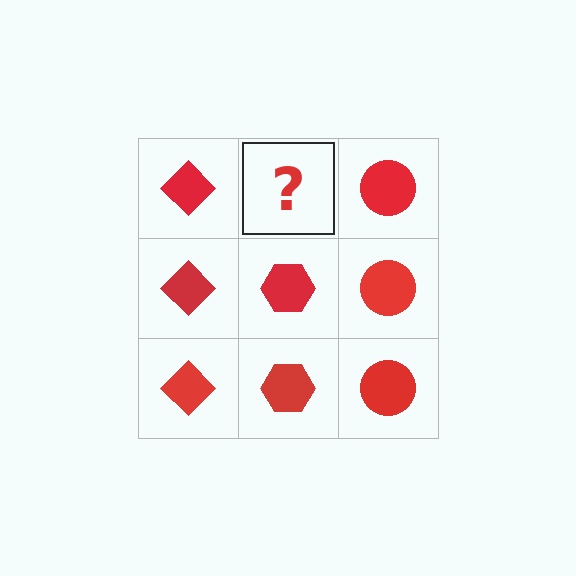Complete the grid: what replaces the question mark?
The question mark should be replaced with a red hexagon.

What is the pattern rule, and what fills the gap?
The rule is that each column has a consistent shape. The gap should be filled with a red hexagon.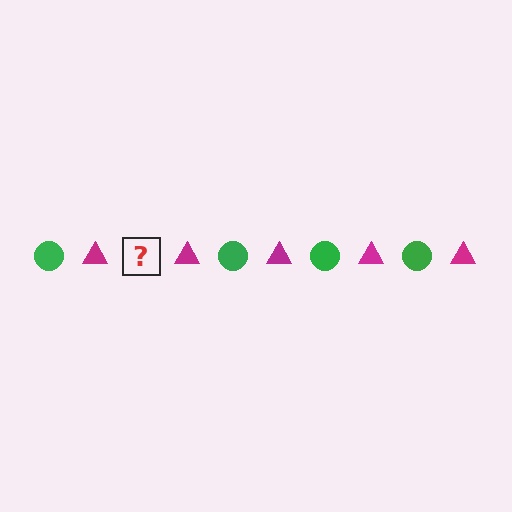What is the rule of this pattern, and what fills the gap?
The rule is that the pattern alternates between green circle and magenta triangle. The gap should be filled with a green circle.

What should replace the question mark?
The question mark should be replaced with a green circle.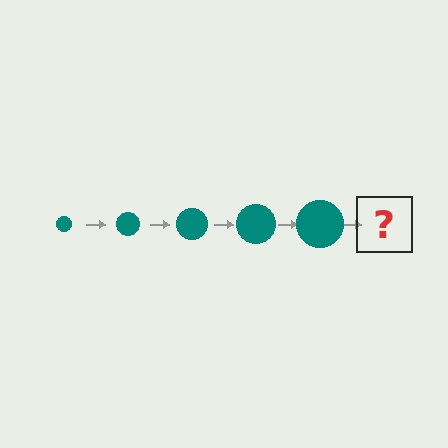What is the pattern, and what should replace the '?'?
The pattern is that the circle gets progressively larger each step. The '?' should be a teal circle, larger than the previous one.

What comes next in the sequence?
The next element should be a teal circle, larger than the previous one.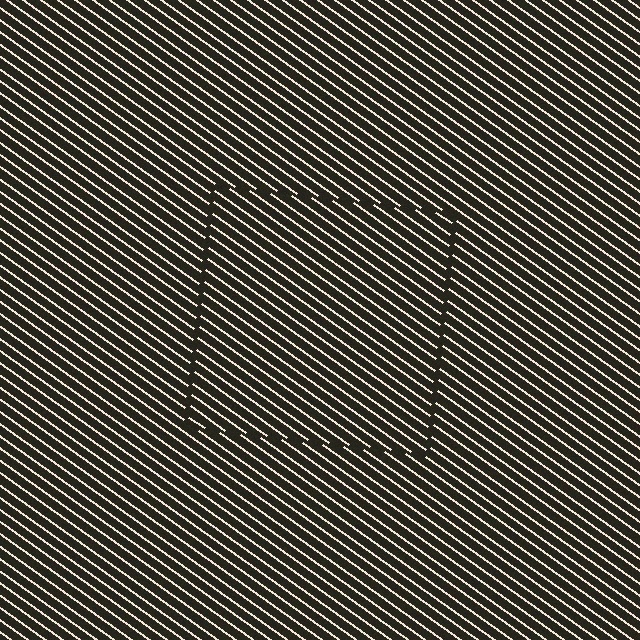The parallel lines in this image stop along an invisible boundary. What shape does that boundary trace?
An illusory square. The interior of the shape contains the same grating, shifted by half a period — the contour is defined by the phase discontinuity where line-ends from the inner and outer gratings abut.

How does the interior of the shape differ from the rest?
The interior of the shape contains the same grating, shifted by half a period — the contour is defined by the phase discontinuity where line-ends from the inner and outer gratings abut.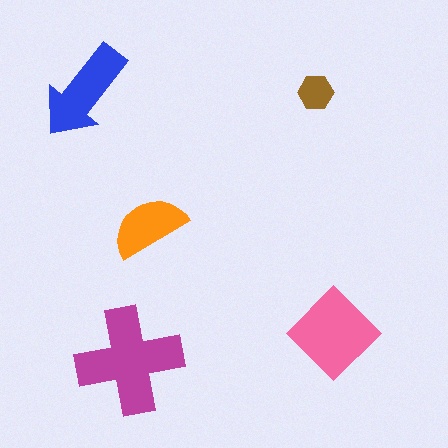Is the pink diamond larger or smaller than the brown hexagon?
Larger.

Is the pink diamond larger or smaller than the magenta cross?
Smaller.